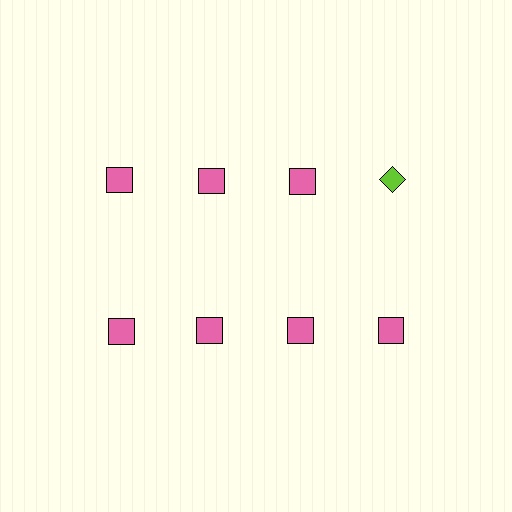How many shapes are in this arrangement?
There are 8 shapes arranged in a grid pattern.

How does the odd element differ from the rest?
It differs in both color (lime instead of pink) and shape (diamond instead of square).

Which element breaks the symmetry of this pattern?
The lime diamond in the top row, second from right column breaks the symmetry. All other shapes are pink squares.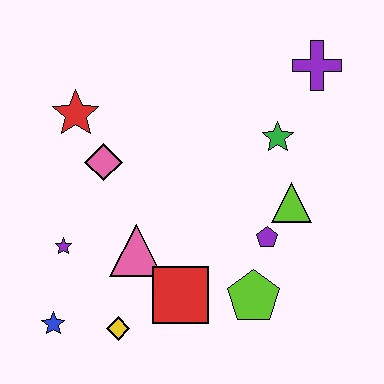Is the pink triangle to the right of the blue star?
Yes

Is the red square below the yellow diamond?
No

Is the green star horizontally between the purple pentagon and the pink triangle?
No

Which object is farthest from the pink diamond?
The purple cross is farthest from the pink diamond.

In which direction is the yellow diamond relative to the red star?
The yellow diamond is below the red star.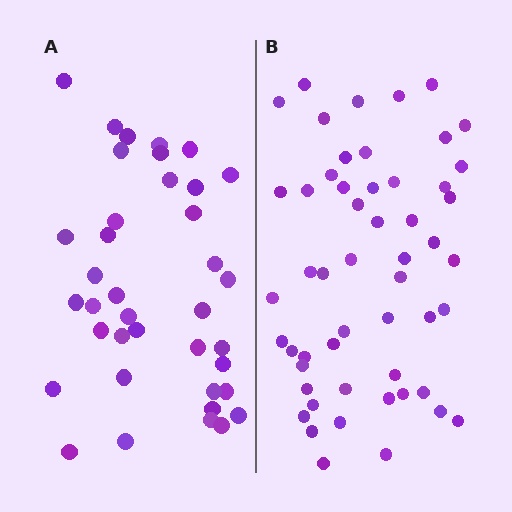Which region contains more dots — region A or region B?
Region B (the right region) has more dots.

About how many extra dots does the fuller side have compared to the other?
Region B has approximately 15 more dots than region A.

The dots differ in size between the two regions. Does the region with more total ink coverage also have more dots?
No. Region A has more total ink coverage because its dots are larger, but region B actually contains more individual dots. Total area can be misleading — the number of items is what matters here.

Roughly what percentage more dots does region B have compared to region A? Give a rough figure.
About 40% more.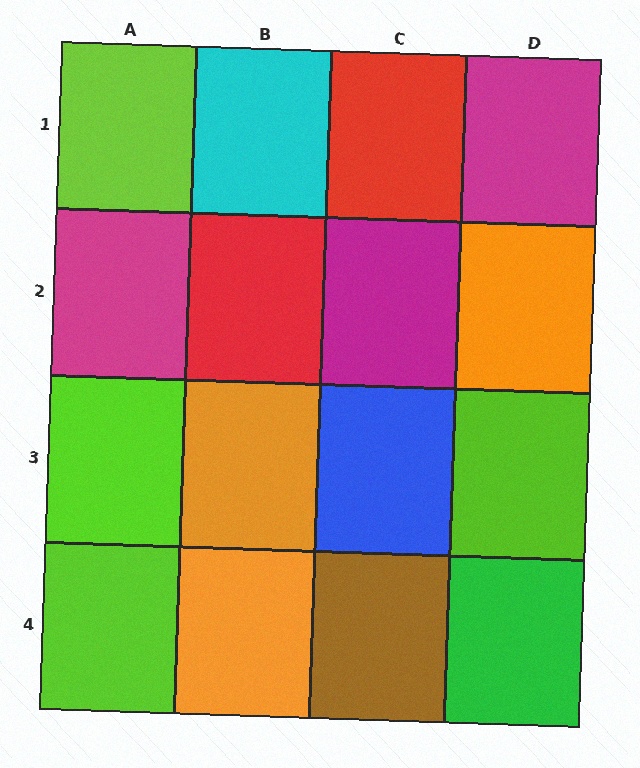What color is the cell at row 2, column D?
Orange.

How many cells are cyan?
1 cell is cyan.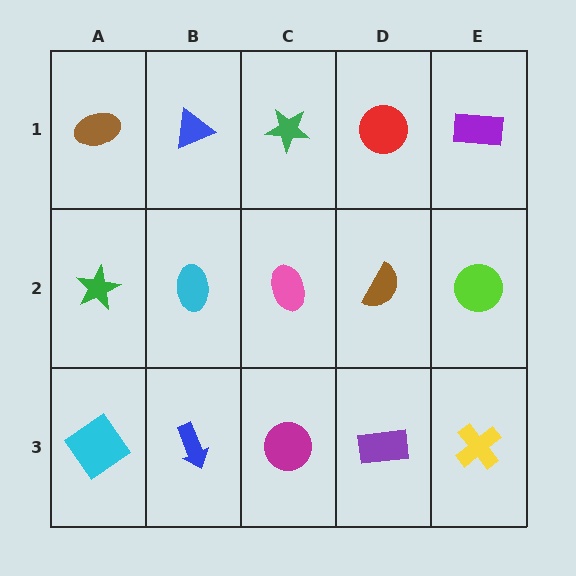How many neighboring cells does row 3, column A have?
2.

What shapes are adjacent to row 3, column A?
A green star (row 2, column A), a blue arrow (row 3, column B).